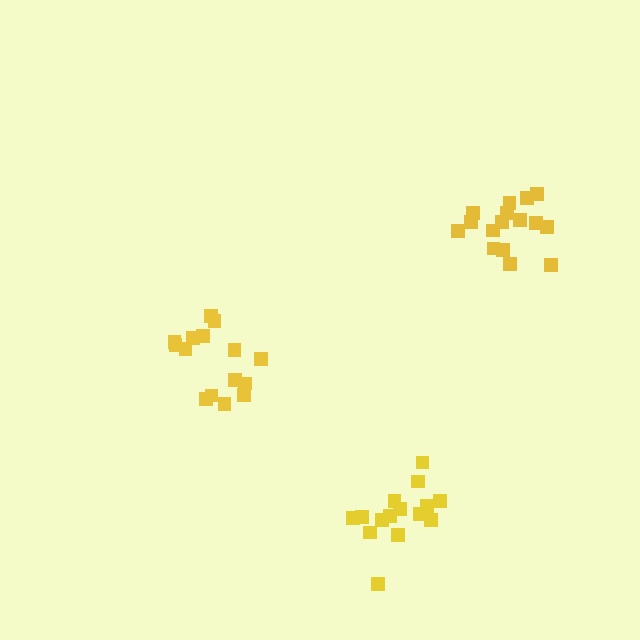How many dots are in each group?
Group 1: 16 dots, Group 2: 15 dots, Group 3: 15 dots (46 total).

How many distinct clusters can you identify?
There are 3 distinct clusters.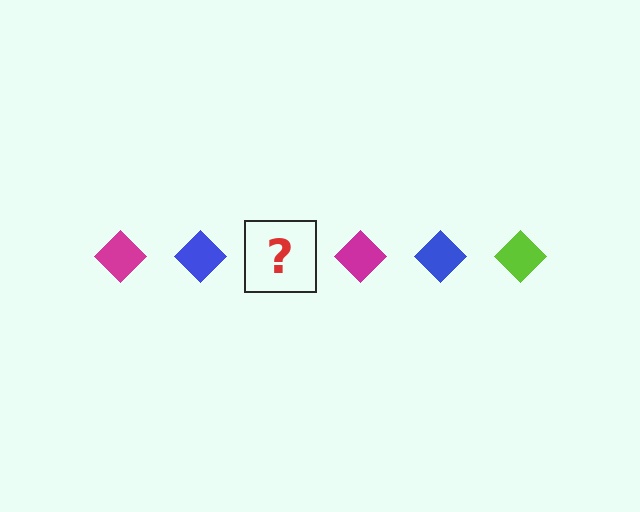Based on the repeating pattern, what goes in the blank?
The blank should be a lime diamond.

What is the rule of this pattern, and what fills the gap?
The rule is that the pattern cycles through magenta, blue, lime diamonds. The gap should be filled with a lime diamond.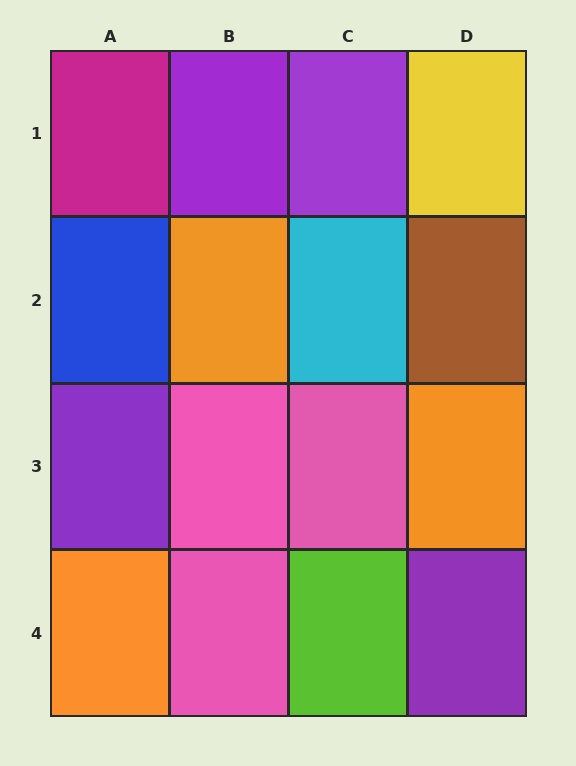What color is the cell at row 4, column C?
Lime.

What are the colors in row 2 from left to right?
Blue, orange, cyan, brown.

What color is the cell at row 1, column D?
Yellow.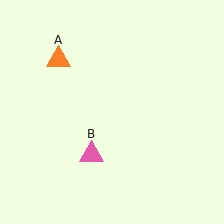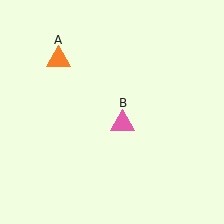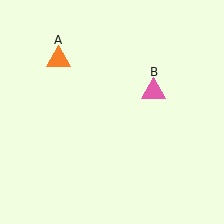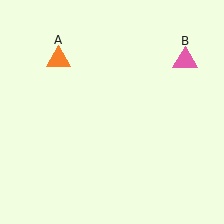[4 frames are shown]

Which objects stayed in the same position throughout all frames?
Orange triangle (object A) remained stationary.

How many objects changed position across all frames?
1 object changed position: pink triangle (object B).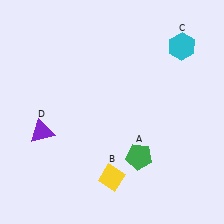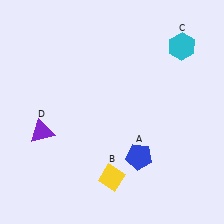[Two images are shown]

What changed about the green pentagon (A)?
In Image 1, A is green. In Image 2, it changed to blue.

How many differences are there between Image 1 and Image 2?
There is 1 difference between the two images.